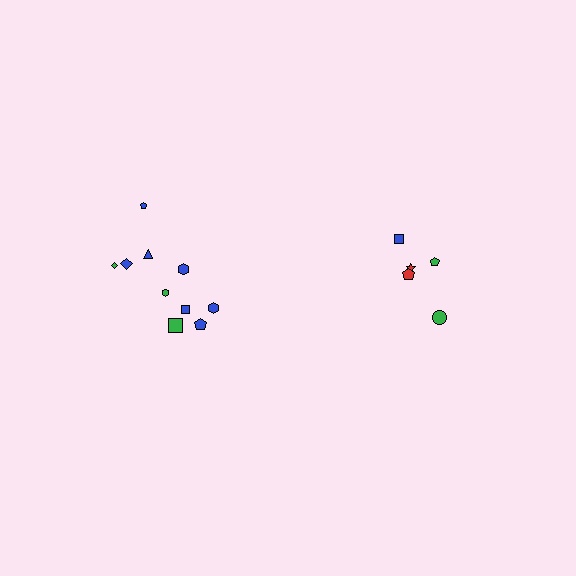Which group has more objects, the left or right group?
The left group.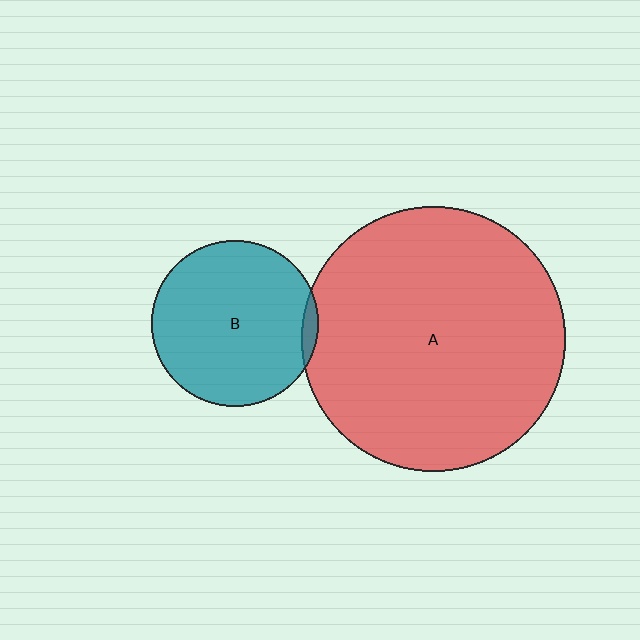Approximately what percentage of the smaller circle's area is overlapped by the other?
Approximately 5%.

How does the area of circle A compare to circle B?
Approximately 2.5 times.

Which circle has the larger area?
Circle A (red).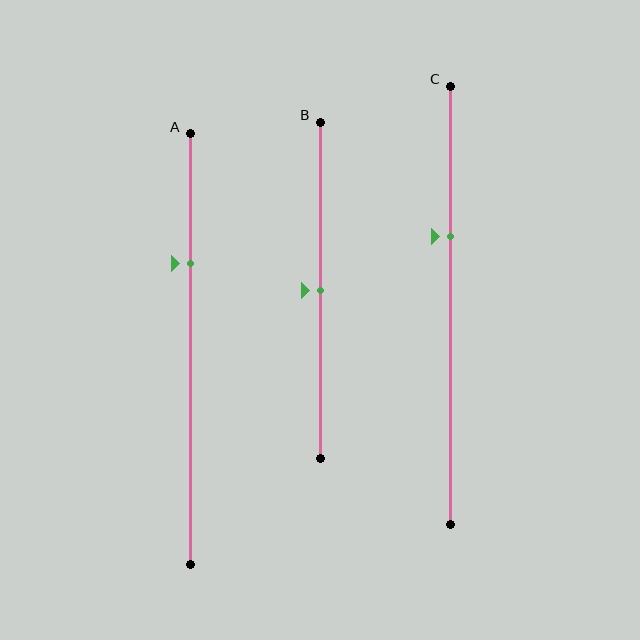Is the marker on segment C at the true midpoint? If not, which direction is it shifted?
No, the marker on segment C is shifted upward by about 16% of the segment length.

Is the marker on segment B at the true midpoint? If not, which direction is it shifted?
Yes, the marker on segment B is at the true midpoint.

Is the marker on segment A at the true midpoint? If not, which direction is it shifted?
No, the marker on segment A is shifted upward by about 20% of the segment length.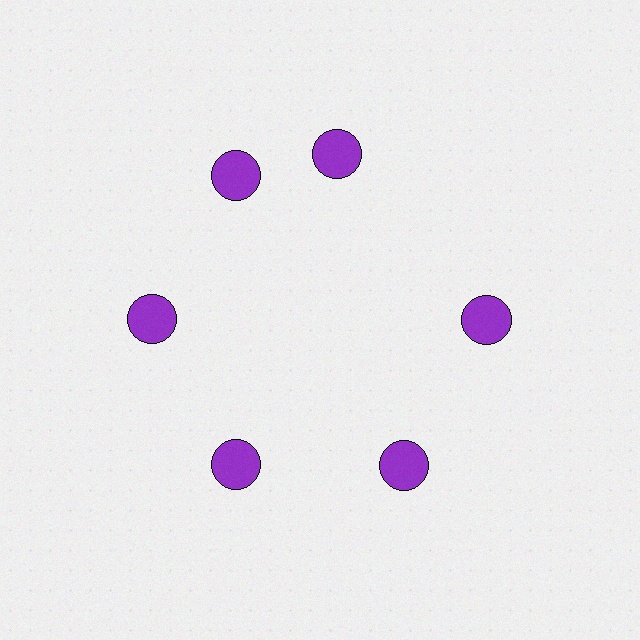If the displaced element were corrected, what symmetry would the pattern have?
It would have 6-fold rotational symmetry — the pattern would map onto itself every 60 degrees.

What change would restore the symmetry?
The symmetry would be restored by rotating it back into even spacing with its neighbors so that all 6 circles sit at equal angles and equal distance from the center.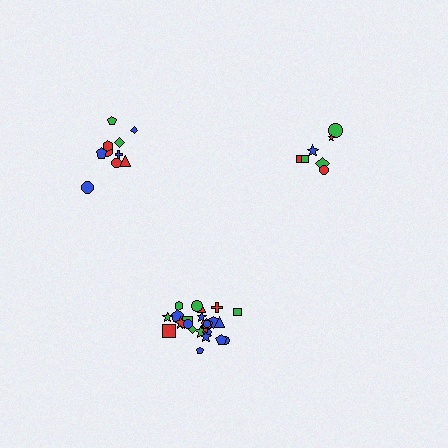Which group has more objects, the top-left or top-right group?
The top-left group.